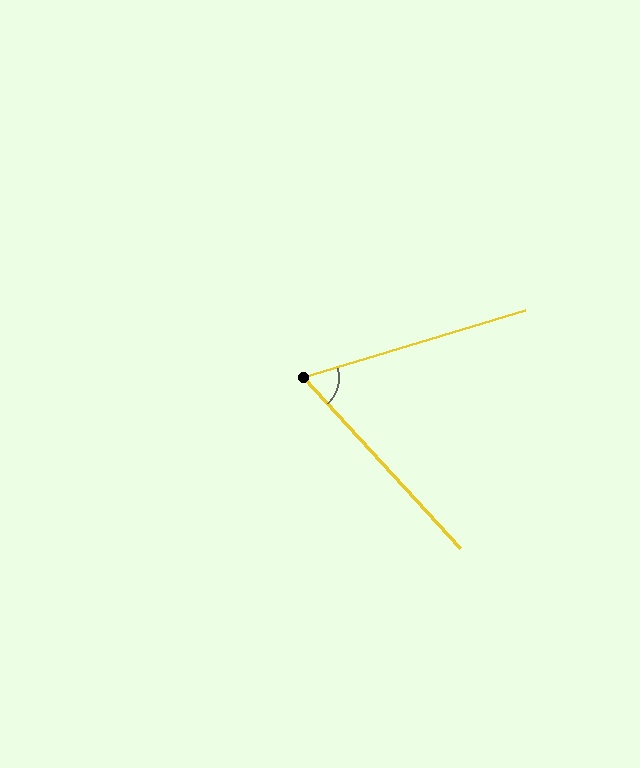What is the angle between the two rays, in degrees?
Approximately 64 degrees.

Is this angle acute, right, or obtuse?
It is acute.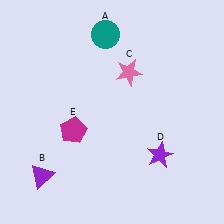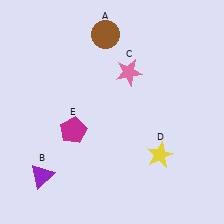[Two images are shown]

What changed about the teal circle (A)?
In Image 1, A is teal. In Image 2, it changed to brown.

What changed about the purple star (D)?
In Image 1, D is purple. In Image 2, it changed to yellow.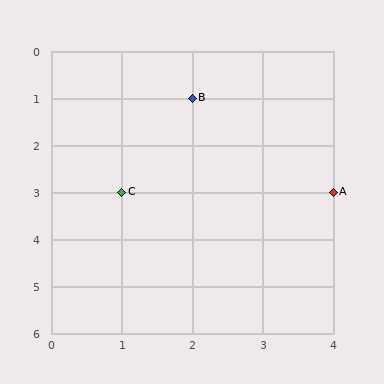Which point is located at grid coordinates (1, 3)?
Point C is at (1, 3).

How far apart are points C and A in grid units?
Points C and A are 3 columns apart.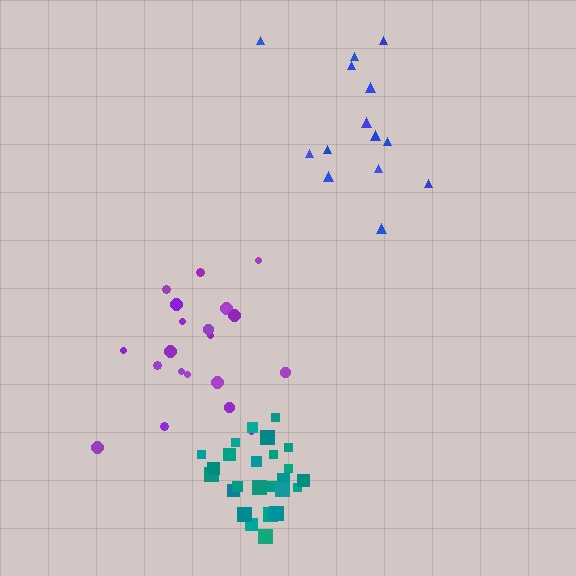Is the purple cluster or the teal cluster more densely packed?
Teal.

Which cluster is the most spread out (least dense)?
Blue.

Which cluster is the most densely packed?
Teal.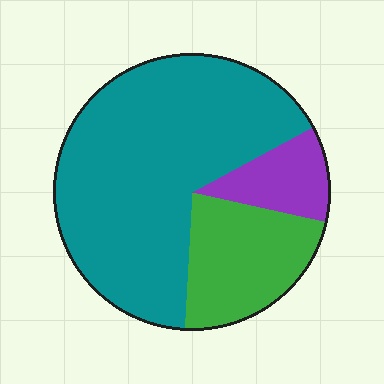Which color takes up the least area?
Purple, at roughly 10%.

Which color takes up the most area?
Teal, at roughly 65%.